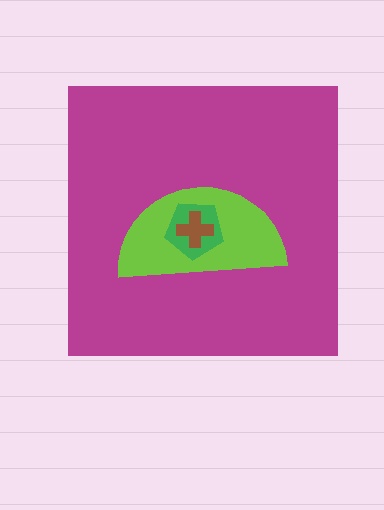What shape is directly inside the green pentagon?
The brown cross.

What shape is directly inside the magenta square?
The lime semicircle.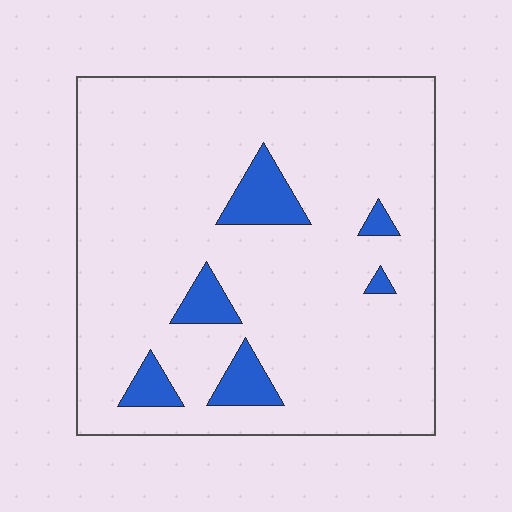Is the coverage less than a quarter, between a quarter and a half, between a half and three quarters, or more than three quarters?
Less than a quarter.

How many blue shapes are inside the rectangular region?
6.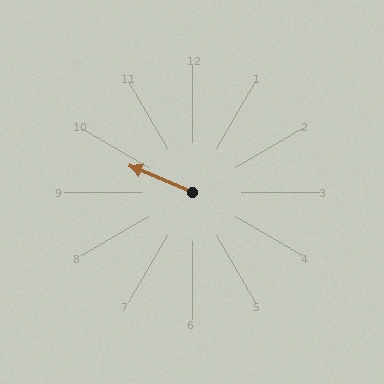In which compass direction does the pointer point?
Northwest.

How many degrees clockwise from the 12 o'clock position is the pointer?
Approximately 293 degrees.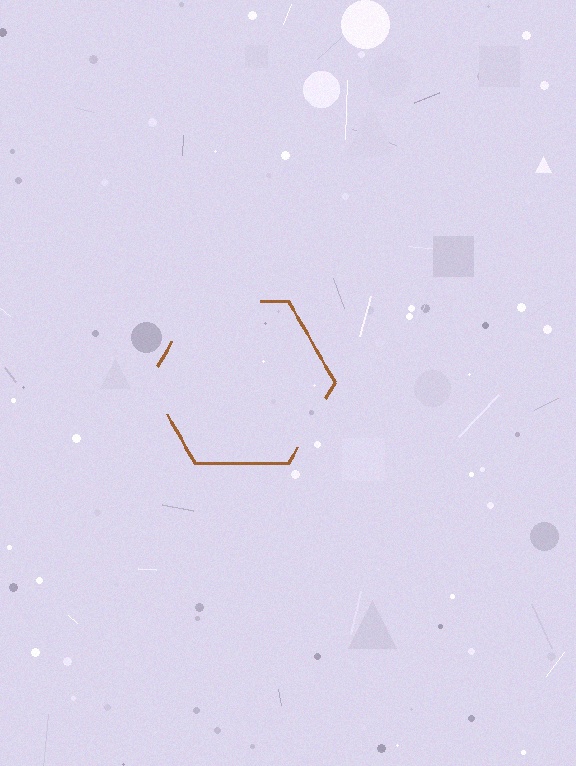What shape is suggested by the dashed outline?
The dashed outline suggests a hexagon.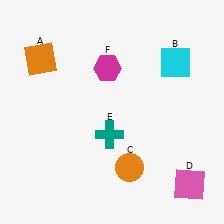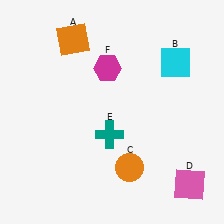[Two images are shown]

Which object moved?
The orange square (A) moved right.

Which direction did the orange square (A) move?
The orange square (A) moved right.